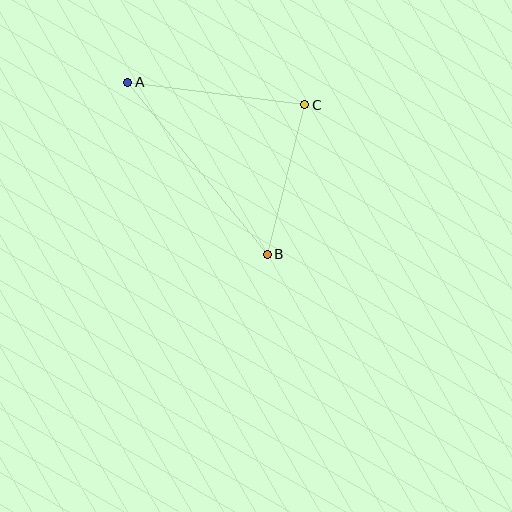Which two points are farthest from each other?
Points A and B are farthest from each other.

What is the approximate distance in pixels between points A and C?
The distance between A and C is approximately 179 pixels.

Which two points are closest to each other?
Points B and C are closest to each other.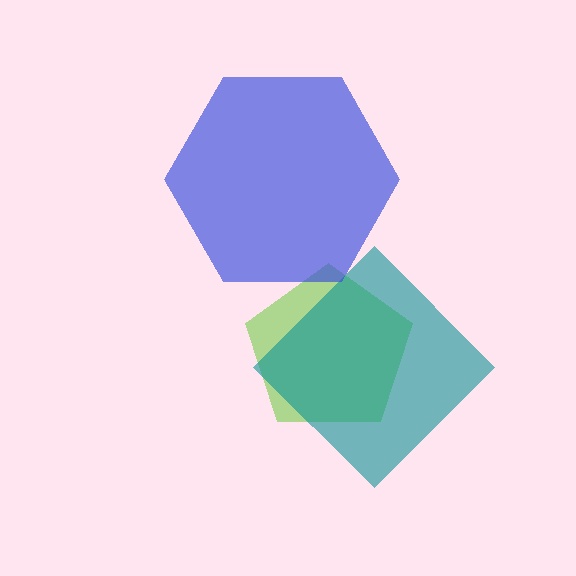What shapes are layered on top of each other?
The layered shapes are: a lime pentagon, a teal diamond, a blue hexagon.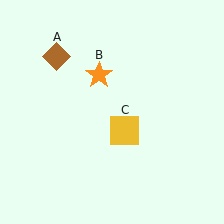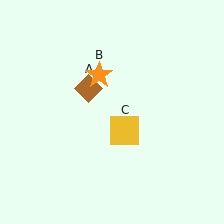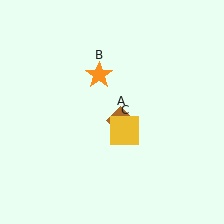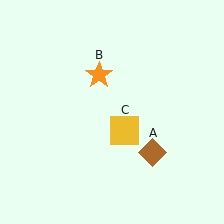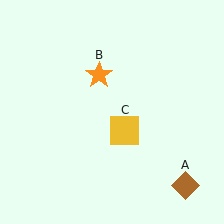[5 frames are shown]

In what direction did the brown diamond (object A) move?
The brown diamond (object A) moved down and to the right.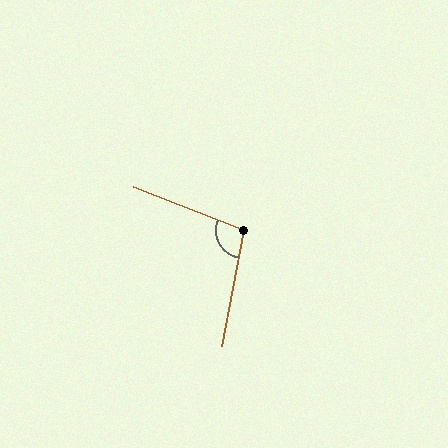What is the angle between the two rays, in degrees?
Approximately 101 degrees.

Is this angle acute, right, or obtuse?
It is obtuse.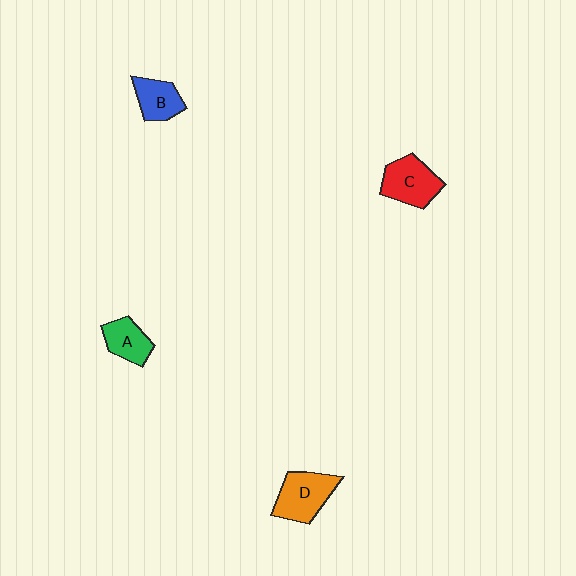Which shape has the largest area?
Shape D (orange).